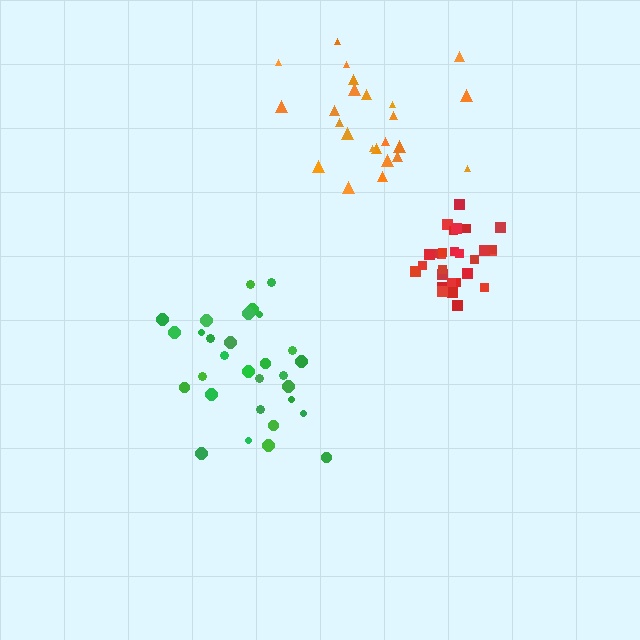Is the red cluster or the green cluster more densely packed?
Red.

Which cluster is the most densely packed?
Red.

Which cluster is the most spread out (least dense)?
Orange.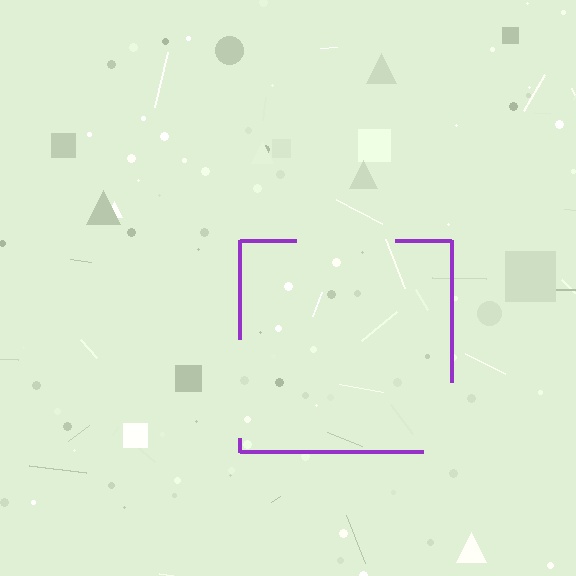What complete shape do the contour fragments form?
The contour fragments form a square.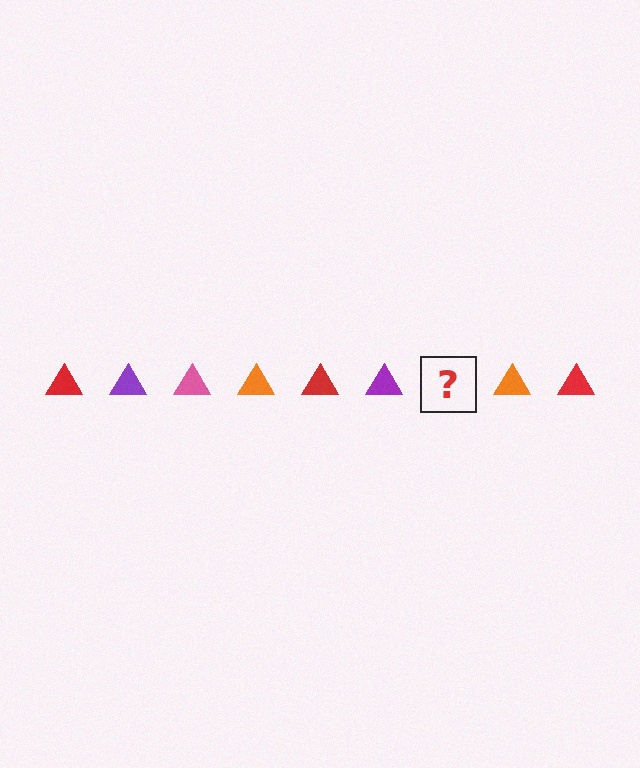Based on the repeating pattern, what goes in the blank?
The blank should be a pink triangle.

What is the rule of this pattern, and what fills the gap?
The rule is that the pattern cycles through red, purple, pink, orange triangles. The gap should be filled with a pink triangle.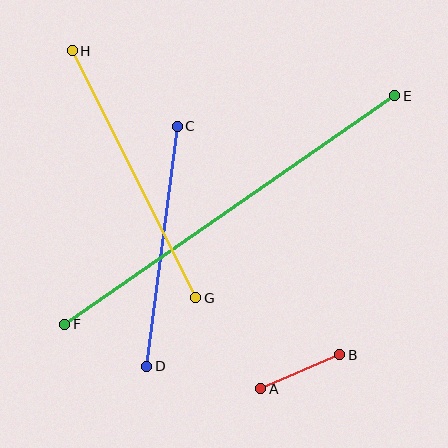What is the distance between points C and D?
The distance is approximately 242 pixels.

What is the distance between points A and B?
The distance is approximately 86 pixels.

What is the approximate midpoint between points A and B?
The midpoint is at approximately (300, 372) pixels.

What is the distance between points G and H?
The distance is approximately 276 pixels.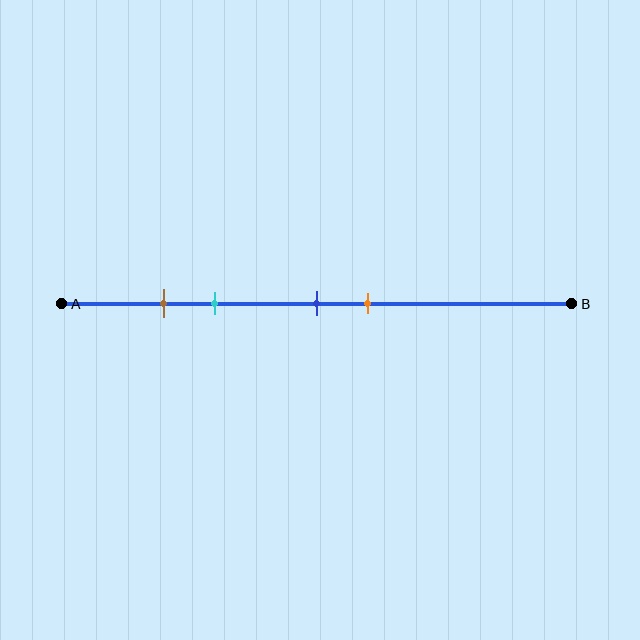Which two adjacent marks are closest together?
The brown and cyan marks are the closest adjacent pair.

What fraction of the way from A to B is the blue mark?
The blue mark is approximately 50% (0.5) of the way from A to B.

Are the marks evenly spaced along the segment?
No, the marks are not evenly spaced.